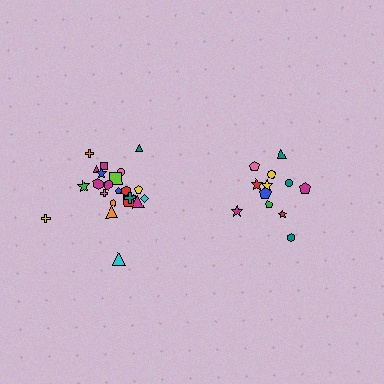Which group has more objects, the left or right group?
The left group.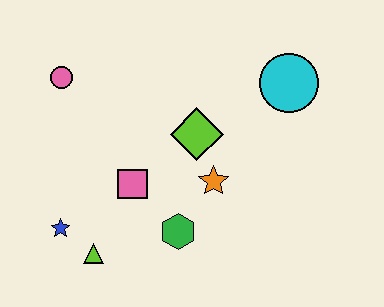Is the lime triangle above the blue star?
No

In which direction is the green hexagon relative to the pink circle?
The green hexagon is below the pink circle.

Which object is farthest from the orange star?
The pink circle is farthest from the orange star.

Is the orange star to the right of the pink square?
Yes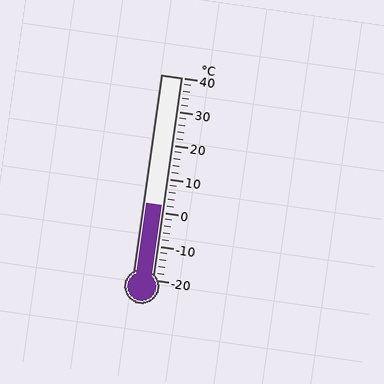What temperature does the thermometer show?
The thermometer shows approximately 2°C.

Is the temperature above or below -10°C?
The temperature is above -10°C.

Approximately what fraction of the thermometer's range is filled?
The thermometer is filled to approximately 35% of its range.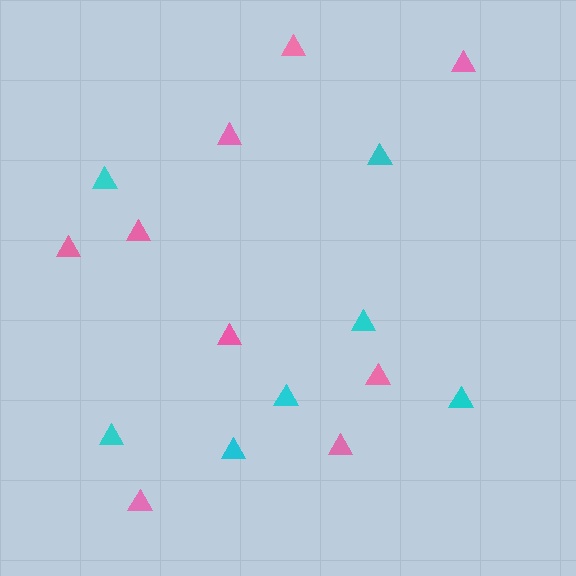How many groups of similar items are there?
There are 2 groups: one group of pink triangles (9) and one group of cyan triangles (7).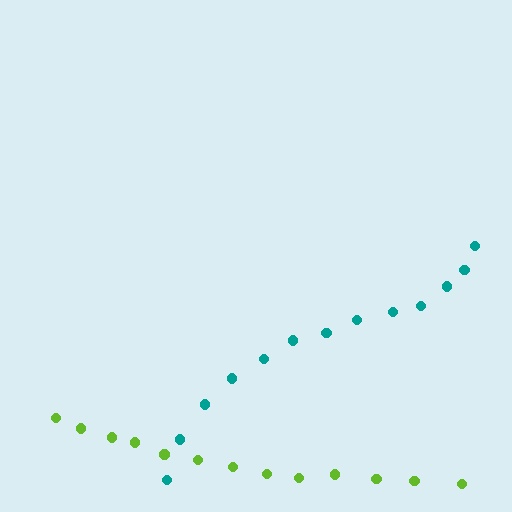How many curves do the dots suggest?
There are 2 distinct paths.